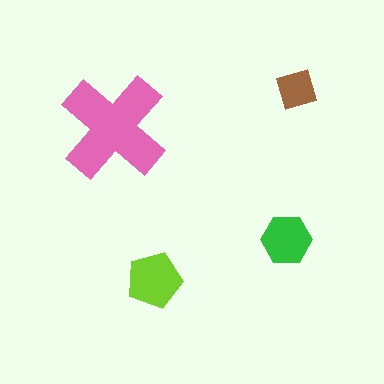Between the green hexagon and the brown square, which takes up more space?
The green hexagon.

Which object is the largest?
The pink cross.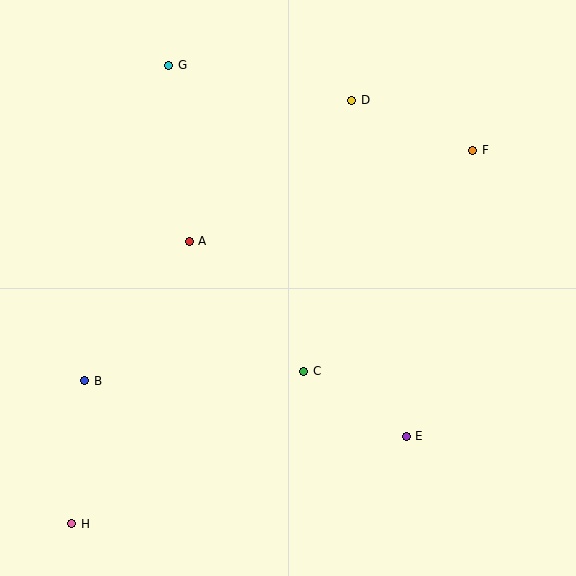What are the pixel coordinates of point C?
Point C is at (304, 371).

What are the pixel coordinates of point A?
Point A is at (189, 241).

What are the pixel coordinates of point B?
Point B is at (85, 381).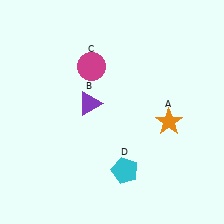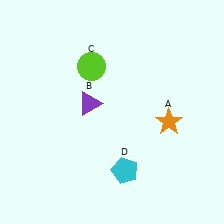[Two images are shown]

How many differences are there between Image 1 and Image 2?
There is 1 difference between the two images.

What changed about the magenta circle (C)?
In Image 1, C is magenta. In Image 2, it changed to lime.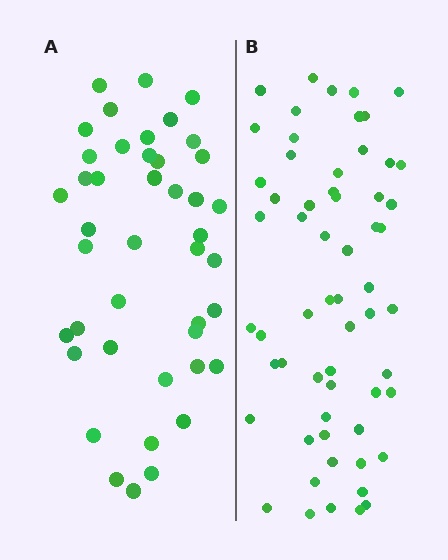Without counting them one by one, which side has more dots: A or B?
Region B (the right region) has more dots.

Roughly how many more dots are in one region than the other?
Region B has approximately 15 more dots than region A.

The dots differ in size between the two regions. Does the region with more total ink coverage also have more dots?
No. Region A has more total ink coverage because its dots are larger, but region B actually contains more individual dots. Total area can be misleading — the number of items is what matters here.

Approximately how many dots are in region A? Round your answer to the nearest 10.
About 40 dots. (The exact count is 43, which rounds to 40.)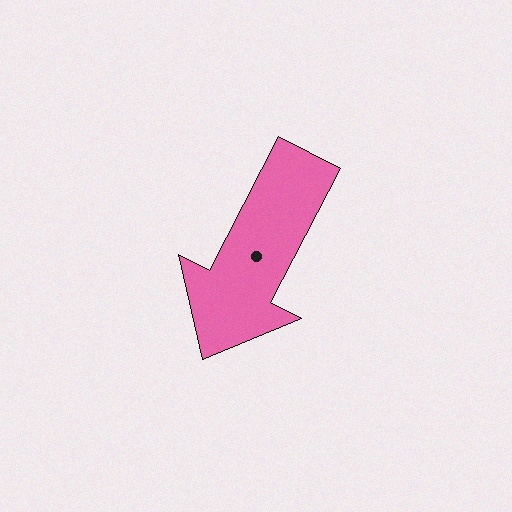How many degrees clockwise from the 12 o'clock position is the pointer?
Approximately 207 degrees.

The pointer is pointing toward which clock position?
Roughly 7 o'clock.